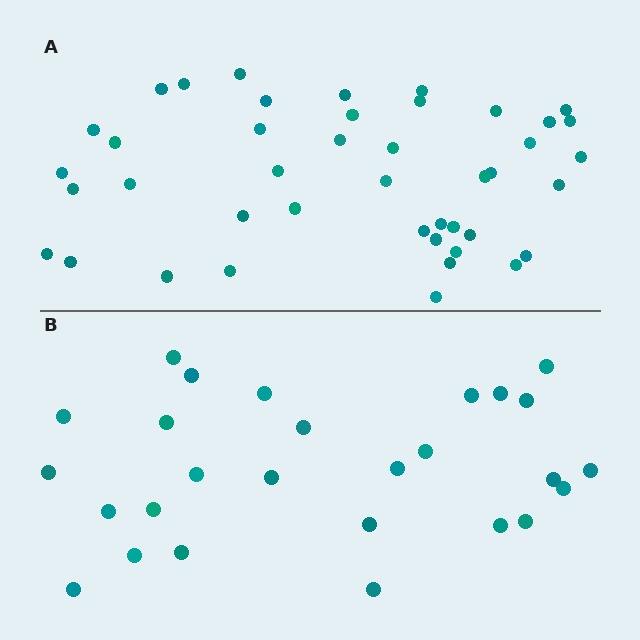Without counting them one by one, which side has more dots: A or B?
Region A (the top region) has more dots.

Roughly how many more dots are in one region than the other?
Region A has approximately 15 more dots than region B.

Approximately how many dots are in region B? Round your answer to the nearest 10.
About 30 dots. (The exact count is 27, which rounds to 30.)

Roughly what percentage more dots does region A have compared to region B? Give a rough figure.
About 60% more.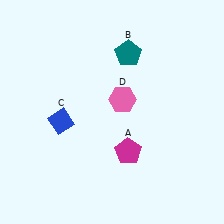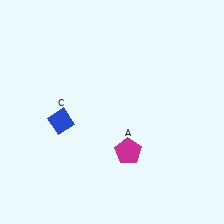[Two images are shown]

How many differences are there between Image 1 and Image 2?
There are 2 differences between the two images.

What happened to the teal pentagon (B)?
The teal pentagon (B) was removed in Image 2. It was in the top-right area of Image 1.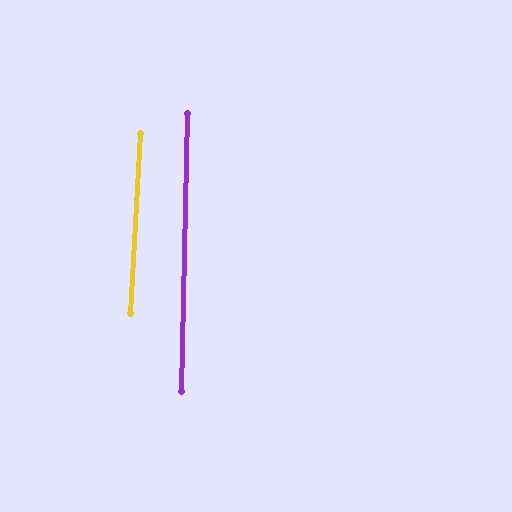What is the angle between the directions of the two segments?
Approximately 2 degrees.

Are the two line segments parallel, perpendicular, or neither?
Parallel — their directions differ by only 2.0°.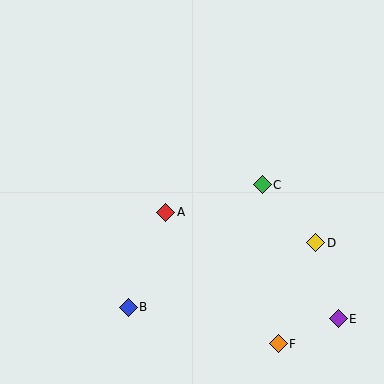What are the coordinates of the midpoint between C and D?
The midpoint between C and D is at (289, 214).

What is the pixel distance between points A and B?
The distance between A and B is 102 pixels.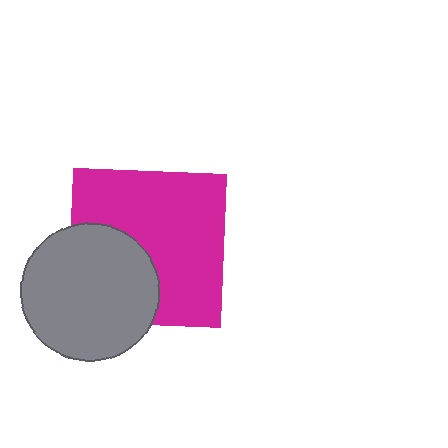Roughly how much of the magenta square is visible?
Most of it is visible (roughly 66%).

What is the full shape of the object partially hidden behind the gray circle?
The partially hidden object is a magenta square.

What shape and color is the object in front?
The object in front is a gray circle.